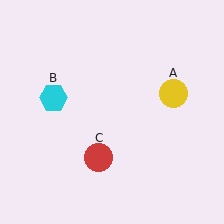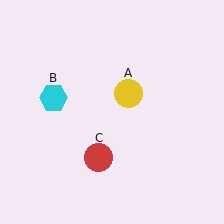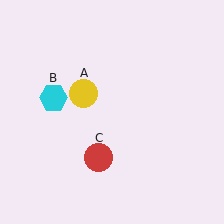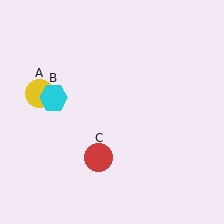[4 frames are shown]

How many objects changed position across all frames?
1 object changed position: yellow circle (object A).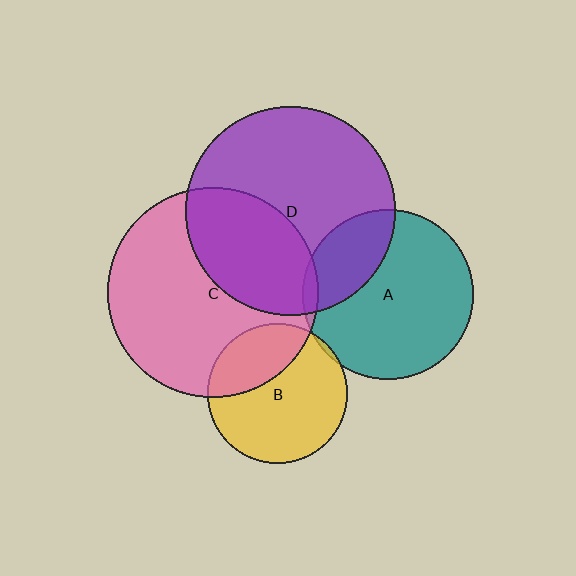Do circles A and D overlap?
Yes.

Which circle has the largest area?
Circle C (pink).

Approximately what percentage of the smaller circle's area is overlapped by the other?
Approximately 25%.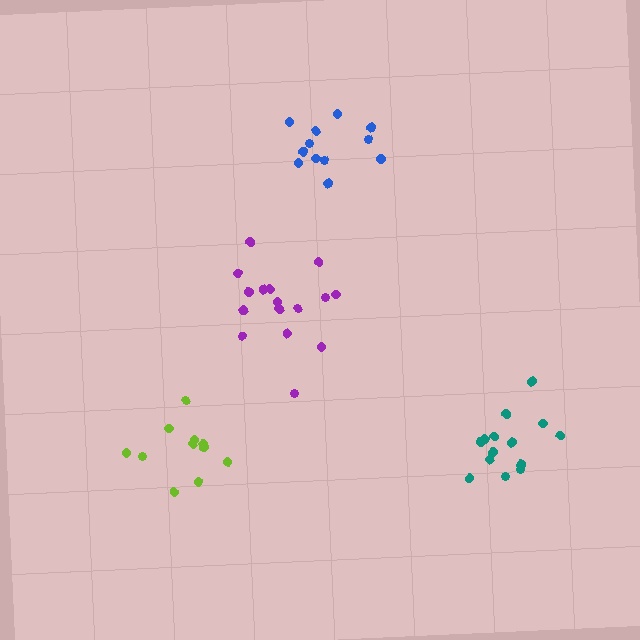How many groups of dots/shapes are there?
There are 4 groups.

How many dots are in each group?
Group 1: 16 dots, Group 2: 11 dots, Group 3: 15 dots, Group 4: 13 dots (55 total).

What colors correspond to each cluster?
The clusters are colored: purple, lime, teal, blue.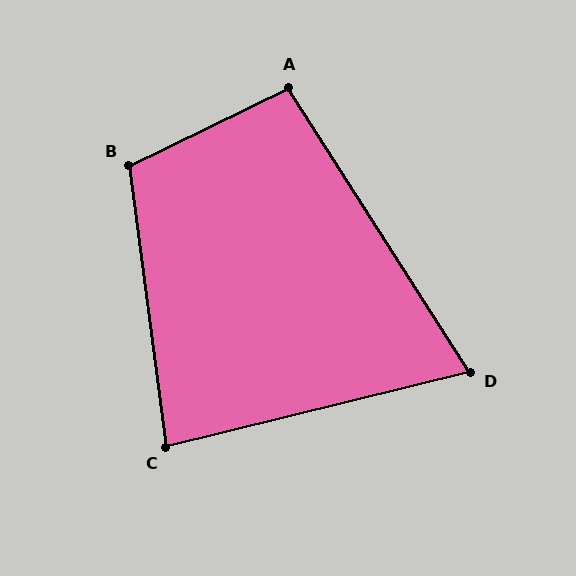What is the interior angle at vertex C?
Approximately 84 degrees (acute).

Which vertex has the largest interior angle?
B, at approximately 109 degrees.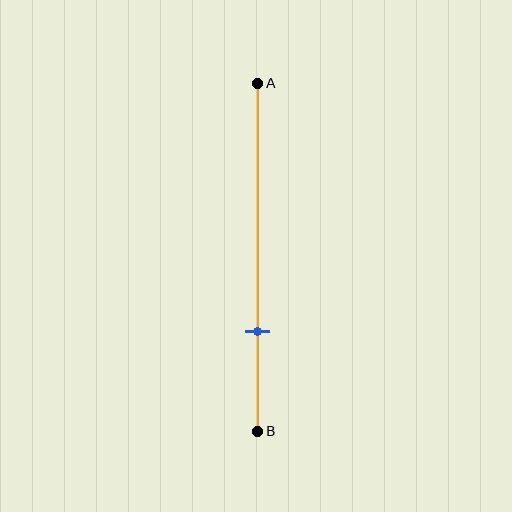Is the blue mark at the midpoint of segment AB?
No, the mark is at about 70% from A, not at the 50% midpoint.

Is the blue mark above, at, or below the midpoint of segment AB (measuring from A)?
The blue mark is below the midpoint of segment AB.